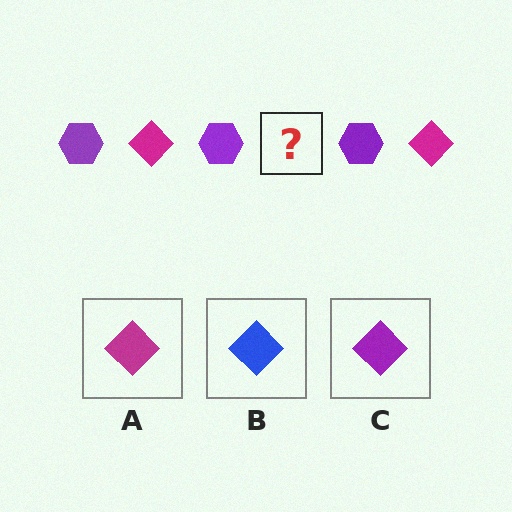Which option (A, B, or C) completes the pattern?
A.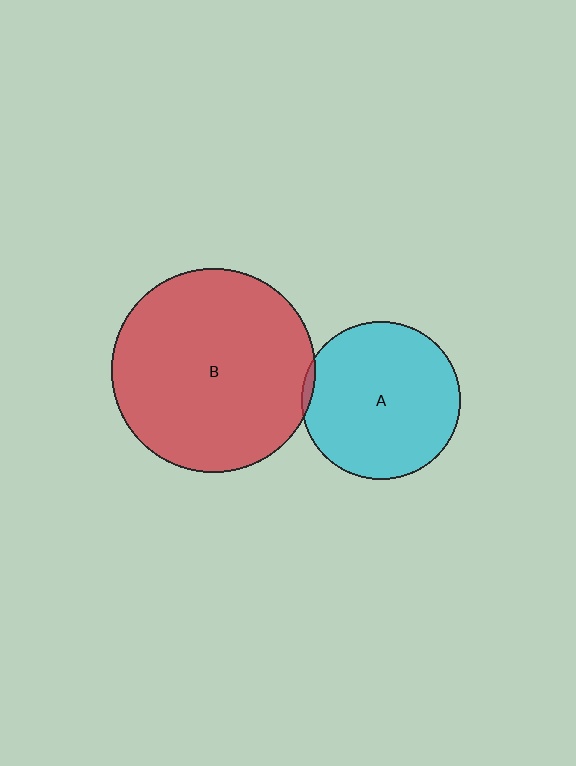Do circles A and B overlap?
Yes.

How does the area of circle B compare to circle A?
Approximately 1.7 times.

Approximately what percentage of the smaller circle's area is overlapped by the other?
Approximately 5%.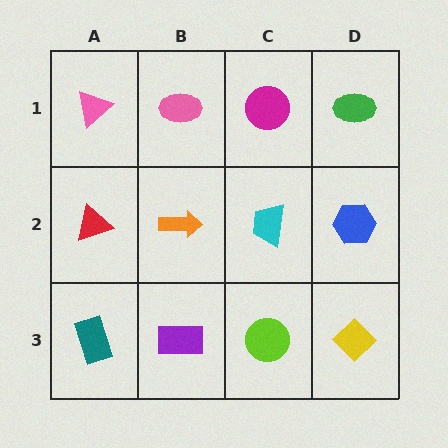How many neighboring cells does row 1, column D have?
2.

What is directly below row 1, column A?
A red triangle.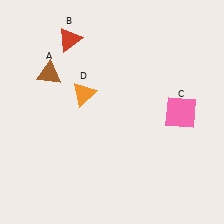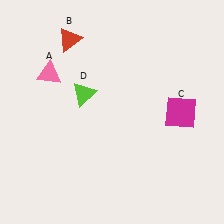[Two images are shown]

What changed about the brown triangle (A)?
In Image 1, A is brown. In Image 2, it changed to pink.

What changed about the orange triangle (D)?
In Image 1, D is orange. In Image 2, it changed to lime.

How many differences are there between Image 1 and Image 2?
There are 3 differences between the two images.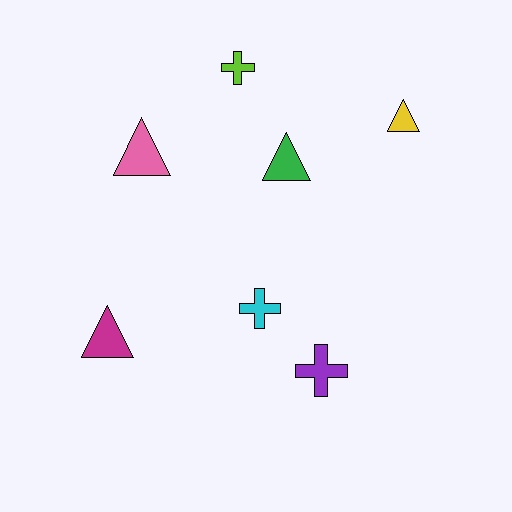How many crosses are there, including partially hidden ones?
There are 3 crosses.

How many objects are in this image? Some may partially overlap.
There are 7 objects.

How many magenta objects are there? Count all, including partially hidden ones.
There is 1 magenta object.